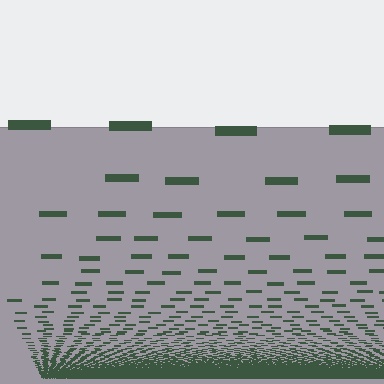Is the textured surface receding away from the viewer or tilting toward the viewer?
The surface appears to tilt toward the viewer. Texture elements get larger and sparser toward the top.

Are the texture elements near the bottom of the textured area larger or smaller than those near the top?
Smaller. The gradient is inverted — elements near the bottom are smaller and denser.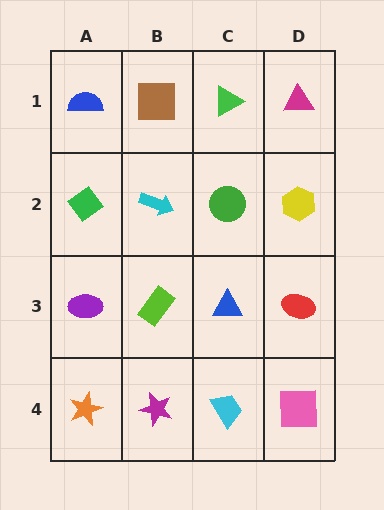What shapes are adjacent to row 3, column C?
A green circle (row 2, column C), a cyan trapezoid (row 4, column C), a lime rectangle (row 3, column B), a red ellipse (row 3, column D).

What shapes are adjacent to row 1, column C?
A green circle (row 2, column C), a brown square (row 1, column B), a magenta triangle (row 1, column D).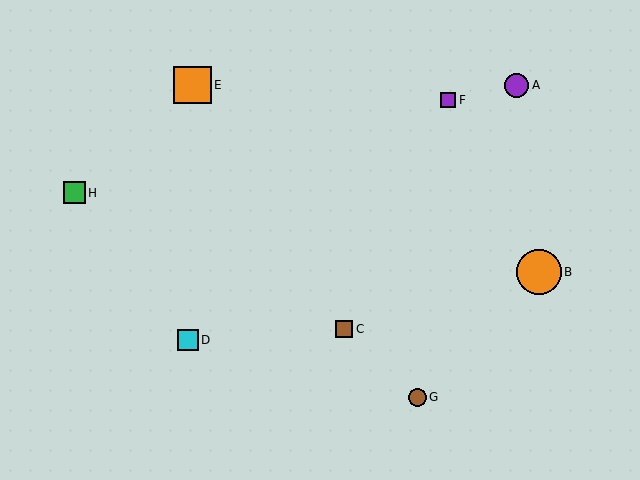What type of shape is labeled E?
Shape E is an orange square.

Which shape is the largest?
The orange circle (labeled B) is the largest.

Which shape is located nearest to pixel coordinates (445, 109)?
The purple square (labeled F) at (448, 100) is nearest to that location.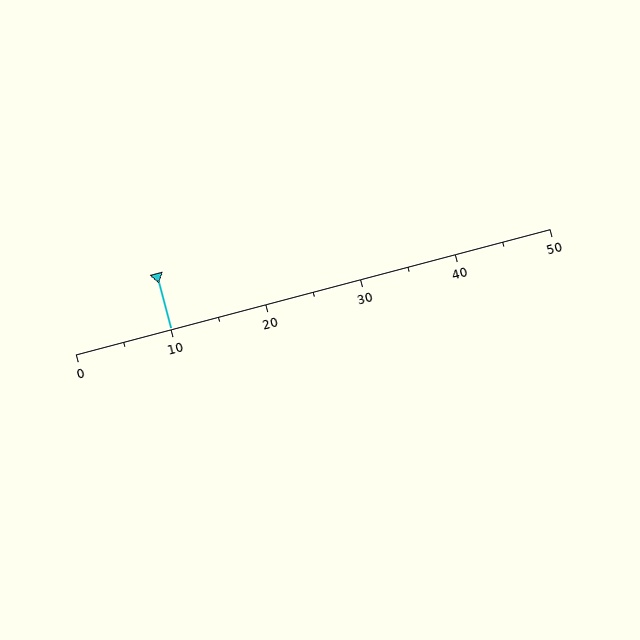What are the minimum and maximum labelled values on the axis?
The axis runs from 0 to 50.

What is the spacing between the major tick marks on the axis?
The major ticks are spaced 10 apart.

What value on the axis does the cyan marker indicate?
The marker indicates approximately 10.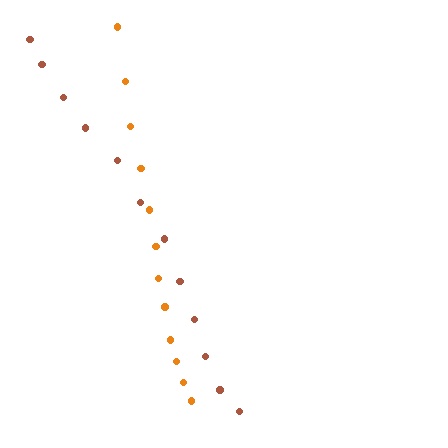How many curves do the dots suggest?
There are 2 distinct paths.